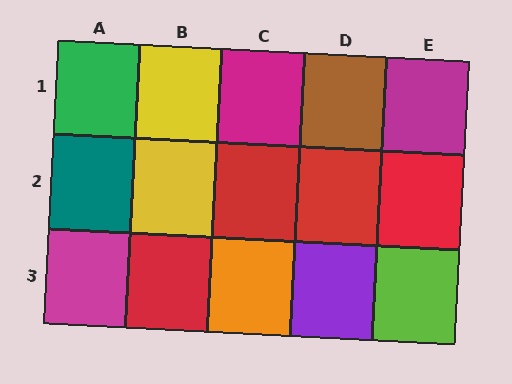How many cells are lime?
1 cell is lime.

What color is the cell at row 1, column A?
Green.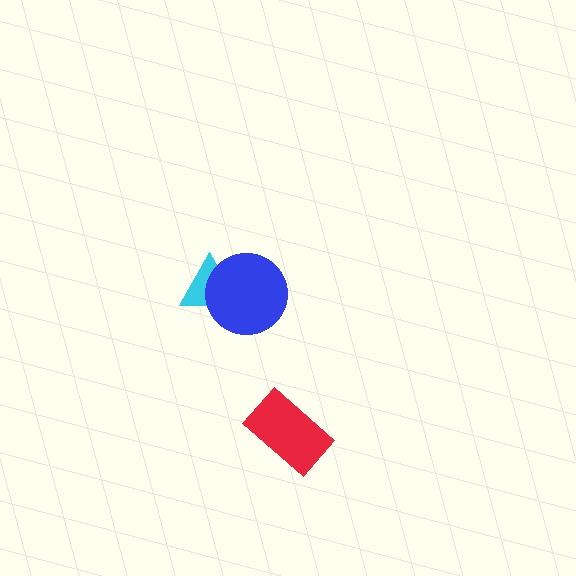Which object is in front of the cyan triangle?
The blue circle is in front of the cyan triangle.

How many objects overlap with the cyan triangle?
1 object overlaps with the cyan triangle.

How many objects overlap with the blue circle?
1 object overlaps with the blue circle.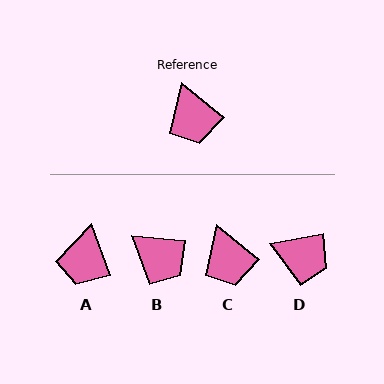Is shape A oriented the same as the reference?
No, it is off by about 32 degrees.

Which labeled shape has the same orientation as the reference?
C.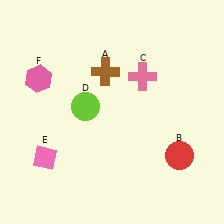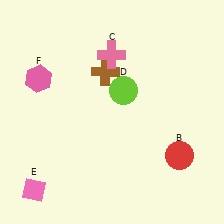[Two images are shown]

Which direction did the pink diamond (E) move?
The pink diamond (E) moved down.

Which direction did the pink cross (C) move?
The pink cross (C) moved left.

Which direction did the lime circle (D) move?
The lime circle (D) moved right.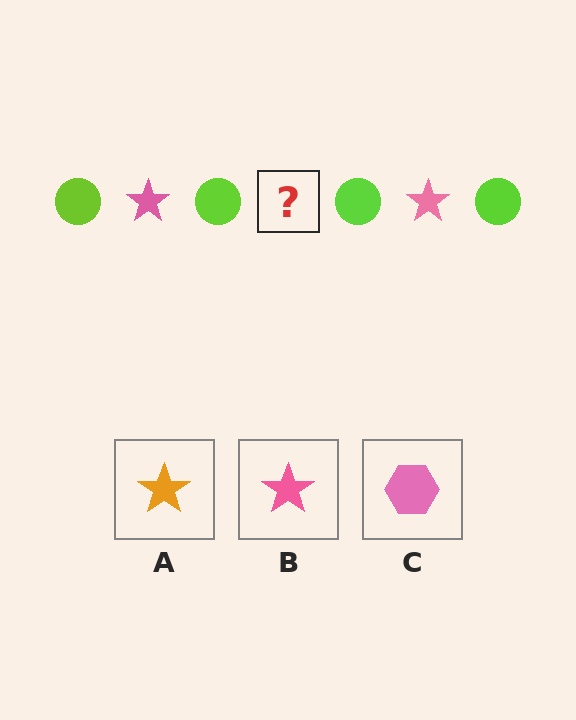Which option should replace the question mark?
Option B.